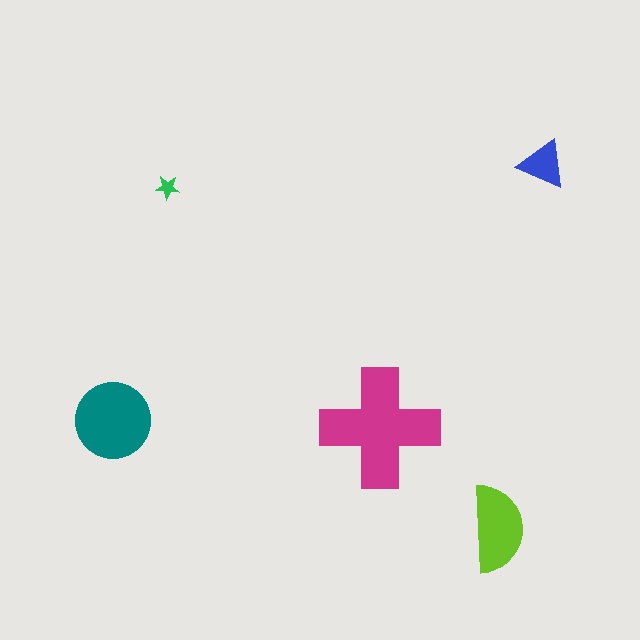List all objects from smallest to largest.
The green star, the blue triangle, the lime semicircle, the teal circle, the magenta cross.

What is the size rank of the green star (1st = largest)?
5th.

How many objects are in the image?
There are 5 objects in the image.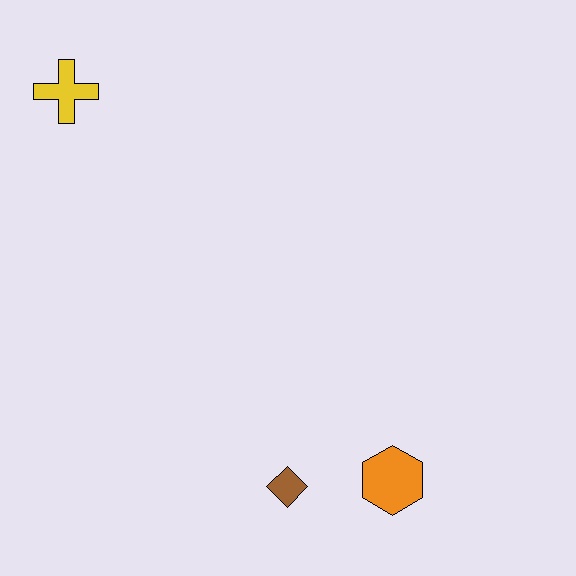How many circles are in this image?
There are no circles.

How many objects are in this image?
There are 3 objects.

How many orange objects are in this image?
There is 1 orange object.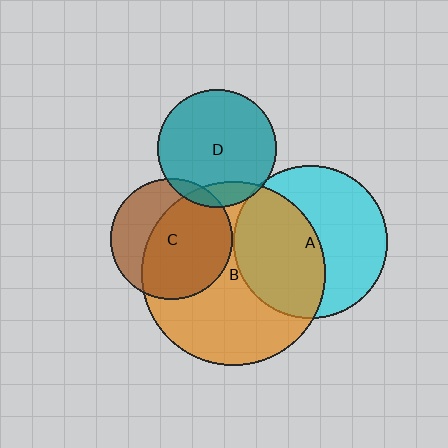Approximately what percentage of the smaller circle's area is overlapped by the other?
Approximately 50%.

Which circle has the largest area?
Circle B (orange).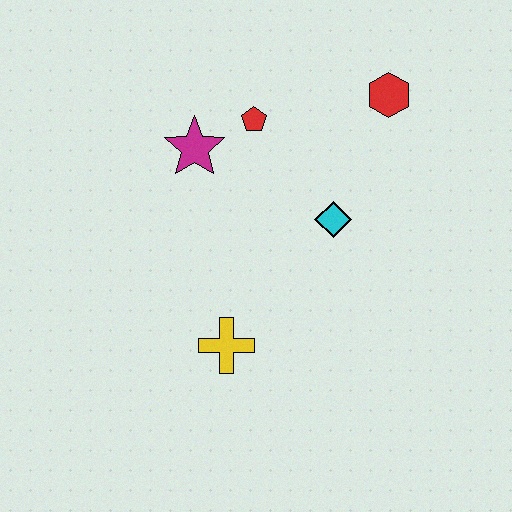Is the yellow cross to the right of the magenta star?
Yes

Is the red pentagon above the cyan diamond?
Yes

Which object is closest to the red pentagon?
The magenta star is closest to the red pentagon.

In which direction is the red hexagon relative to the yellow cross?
The red hexagon is above the yellow cross.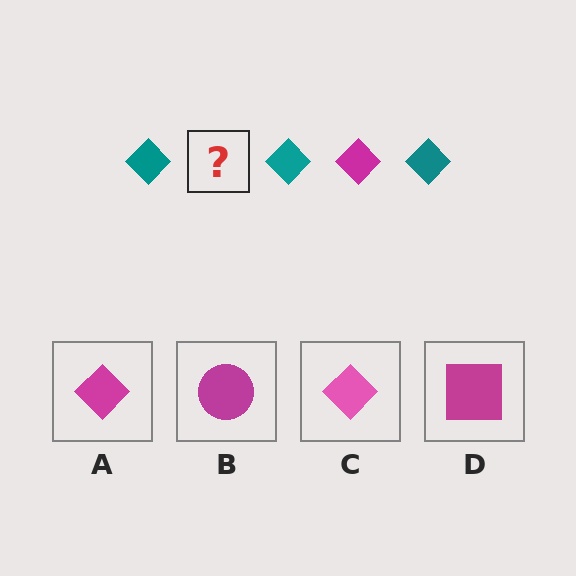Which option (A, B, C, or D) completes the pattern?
A.